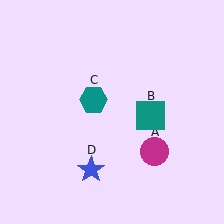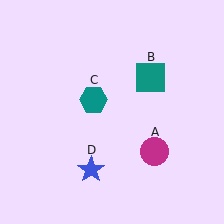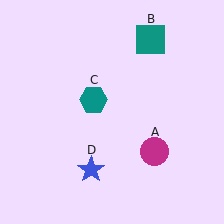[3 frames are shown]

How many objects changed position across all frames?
1 object changed position: teal square (object B).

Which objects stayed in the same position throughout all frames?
Magenta circle (object A) and teal hexagon (object C) and blue star (object D) remained stationary.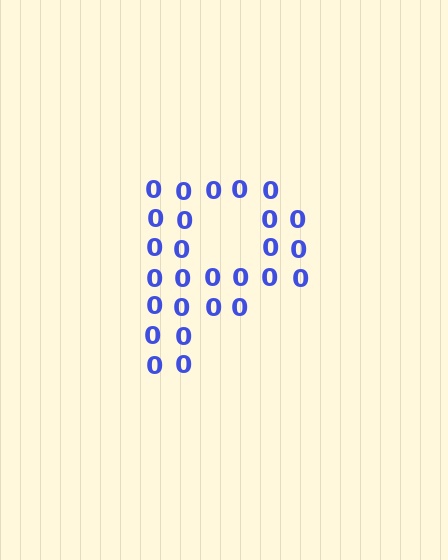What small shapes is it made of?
It is made of small digit 0's.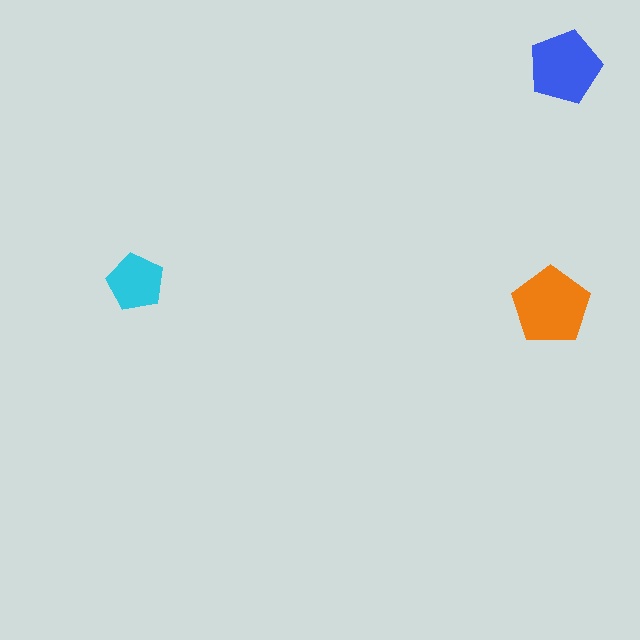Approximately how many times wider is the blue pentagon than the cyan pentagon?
About 1.5 times wider.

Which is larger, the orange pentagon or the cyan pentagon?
The orange one.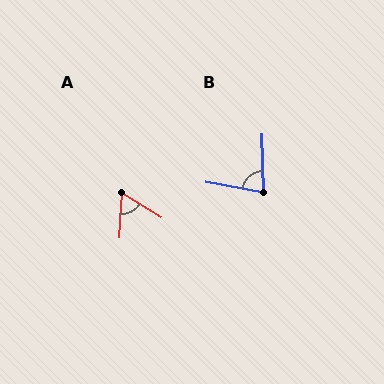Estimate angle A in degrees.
Approximately 62 degrees.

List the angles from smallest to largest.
A (62°), B (78°).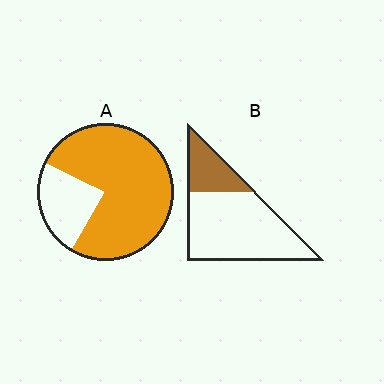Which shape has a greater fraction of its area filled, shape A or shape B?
Shape A.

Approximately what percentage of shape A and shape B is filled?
A is approximately 75% and B is approximately 25%.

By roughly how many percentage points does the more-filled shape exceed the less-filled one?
By roughly 50 percentage points (A over B).